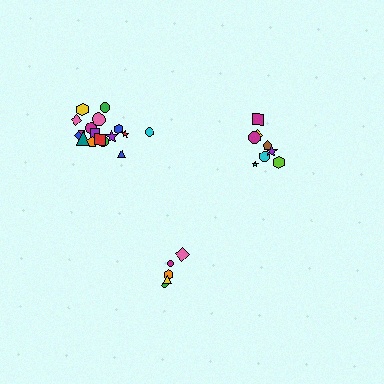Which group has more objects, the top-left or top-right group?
The top-left group.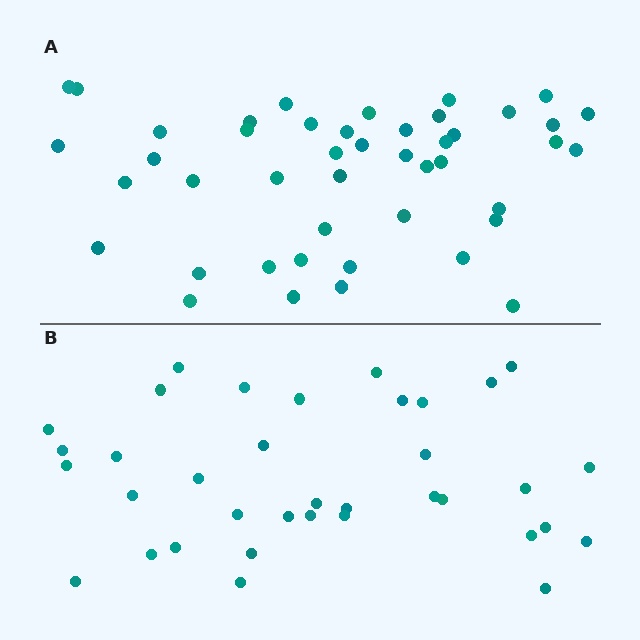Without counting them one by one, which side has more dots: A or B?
Region A (the top region) has more dots.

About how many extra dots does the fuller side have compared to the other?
Region A has roughly 8 or so more dots than region B.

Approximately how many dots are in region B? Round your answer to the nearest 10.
About 40 dots. (The exact count is 36, which rounds to 40.)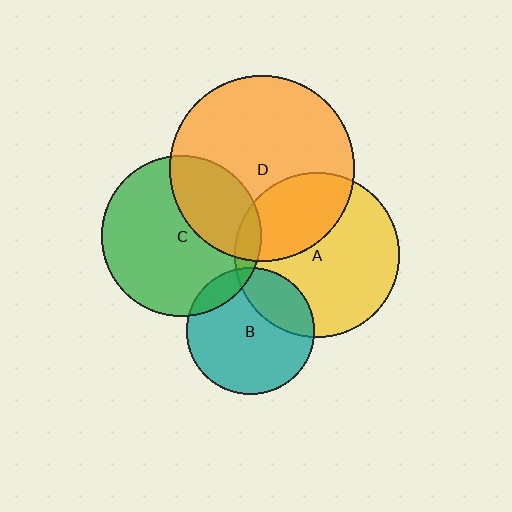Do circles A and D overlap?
Yes.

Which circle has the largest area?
Circle D (orange).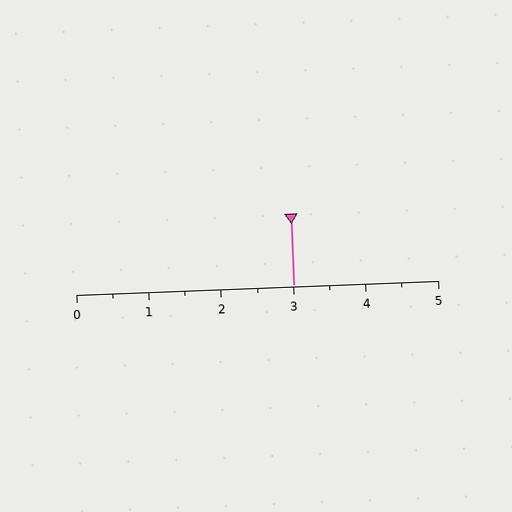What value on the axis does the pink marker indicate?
The marker indicates approximately 3.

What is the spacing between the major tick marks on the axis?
The major ticks are spaced 1 apart.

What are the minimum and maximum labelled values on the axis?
The axis runs from 0 to 5.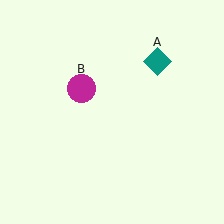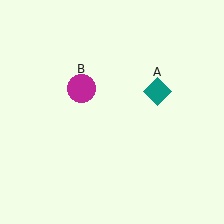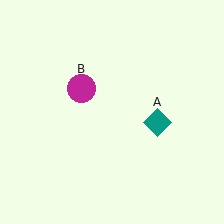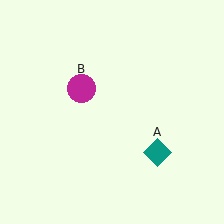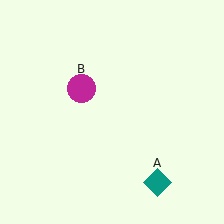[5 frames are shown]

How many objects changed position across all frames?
1 object changed position: teal diamond (object A).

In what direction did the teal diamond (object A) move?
The teal diamond (object A) moved down.